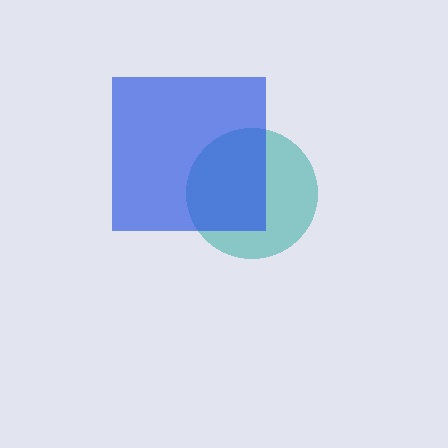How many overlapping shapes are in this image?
There are 2 overlapping shapes in the image.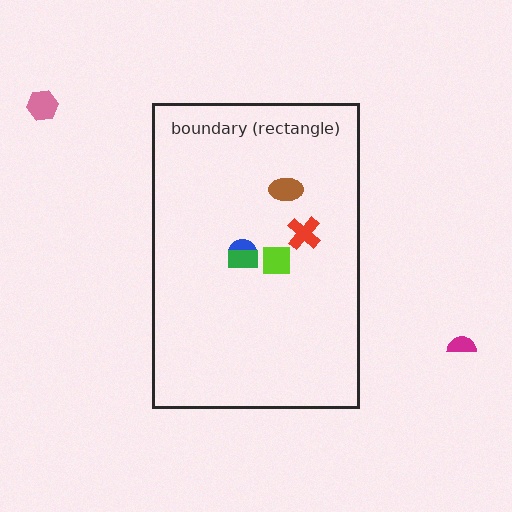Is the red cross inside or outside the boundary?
Inside.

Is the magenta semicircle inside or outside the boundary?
Outside.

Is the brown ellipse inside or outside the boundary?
Inside.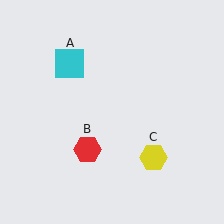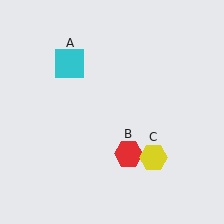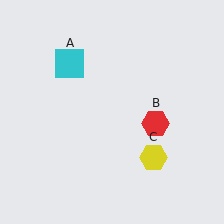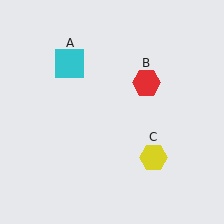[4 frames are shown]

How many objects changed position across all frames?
1 object changed position: red hexagon (object B).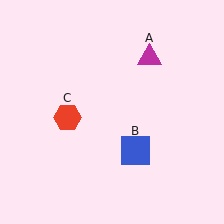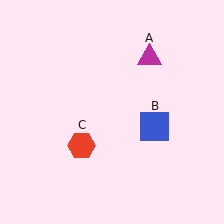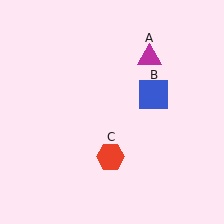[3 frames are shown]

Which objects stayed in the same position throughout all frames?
Magenta triangle (object A) remained stationary.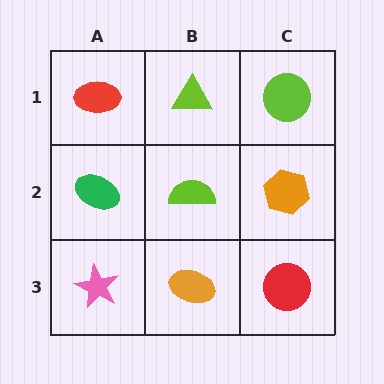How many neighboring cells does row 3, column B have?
3.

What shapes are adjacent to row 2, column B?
A lime triangle (row 1, column B), an orange ellipse (row 3, column B), a green ellipse (row 2, column A), an orange hexagon (row 2, column C).